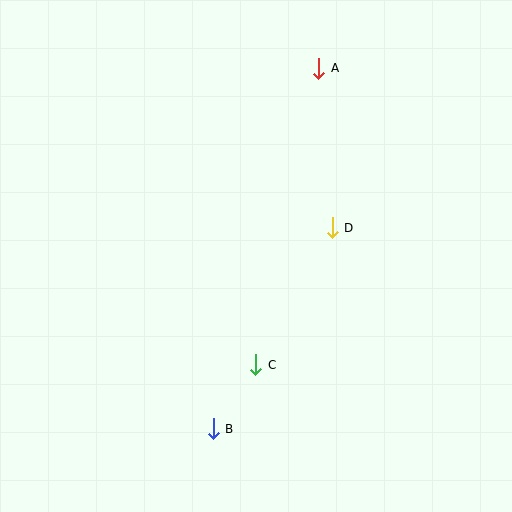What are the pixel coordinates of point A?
Point A is at (319, 68).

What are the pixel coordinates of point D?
Point D is at (332, 228).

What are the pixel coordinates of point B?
Point B is at (213, 429).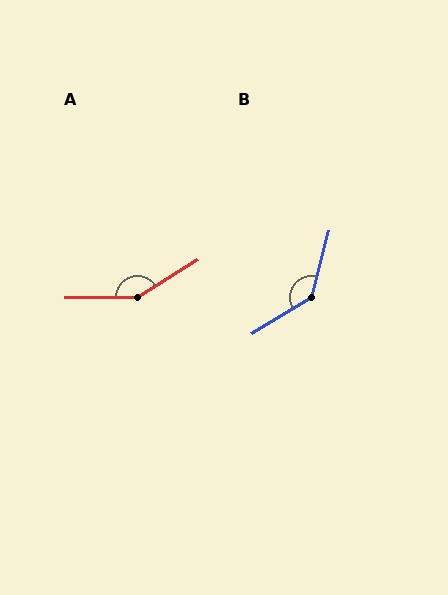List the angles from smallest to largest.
B (135°), A (148°).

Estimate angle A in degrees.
Approximately 148 degrees.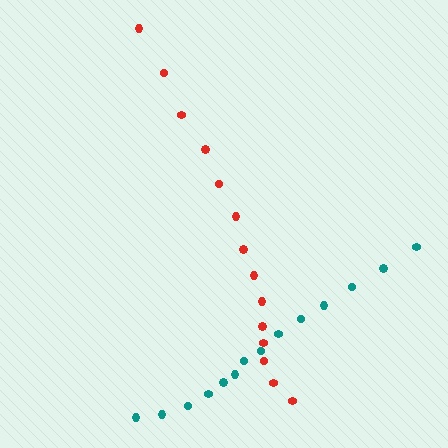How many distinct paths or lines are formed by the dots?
There are 2 distinct paths.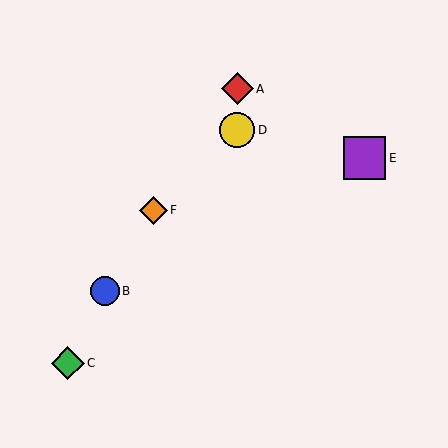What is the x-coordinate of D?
Object D is at x≈237.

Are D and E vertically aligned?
No, D is at x≈237 and E is at x≈364.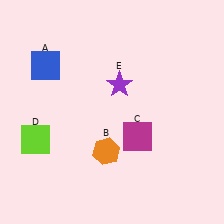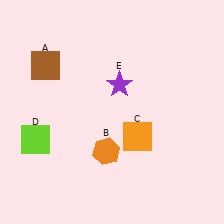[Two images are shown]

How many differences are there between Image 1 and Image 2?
There are 2 differences between the two images.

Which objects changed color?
A changed from blue to brown. C changed from magenta to orange.